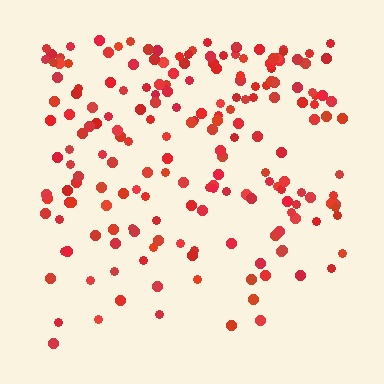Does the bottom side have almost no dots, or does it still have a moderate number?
Still a moderate number, just noticeably fewer than the top.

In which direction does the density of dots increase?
From bottom to top, with the top side densest.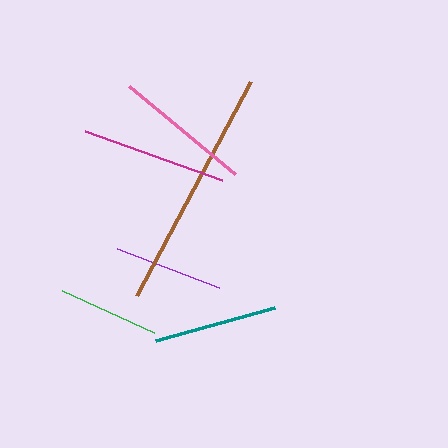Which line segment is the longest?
The brown line is the longest at approximately 243 pixels.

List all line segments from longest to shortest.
From longest to shortest: brown, magenta, pink, teal, purple, green.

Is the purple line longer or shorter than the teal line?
The teal line is longer than the purple line.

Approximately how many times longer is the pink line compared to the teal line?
The pink line is approximately 1.1 times the length of the teal line.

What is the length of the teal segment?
The teal segment is approximately 123 pixels long.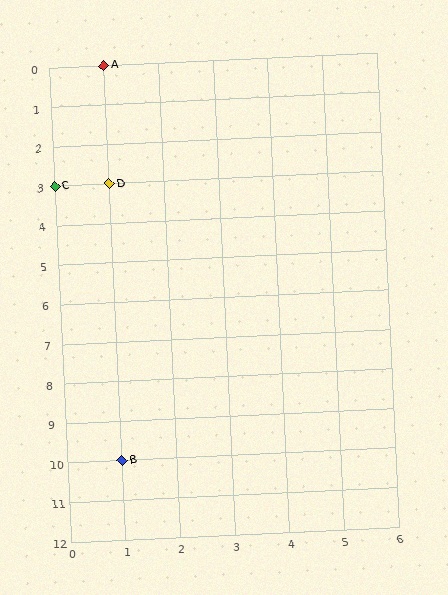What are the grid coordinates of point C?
Point C is at grid coordinates (0, 3).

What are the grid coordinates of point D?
Point D is at grid coordinates (1, 3).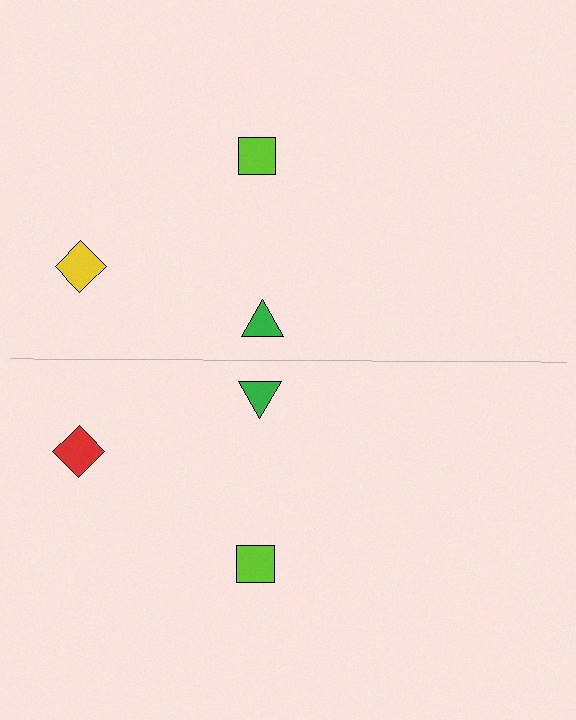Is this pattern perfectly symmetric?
No, the pattern is not perfectly symmetric. The red diamond on the bottom side breaks the symmetry — its mirror counterpart is yellow.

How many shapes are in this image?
There are 6 shapes in this image.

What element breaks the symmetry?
The red diamond on the bottom side breaks the symmetry — its mirror counterpart is yellow.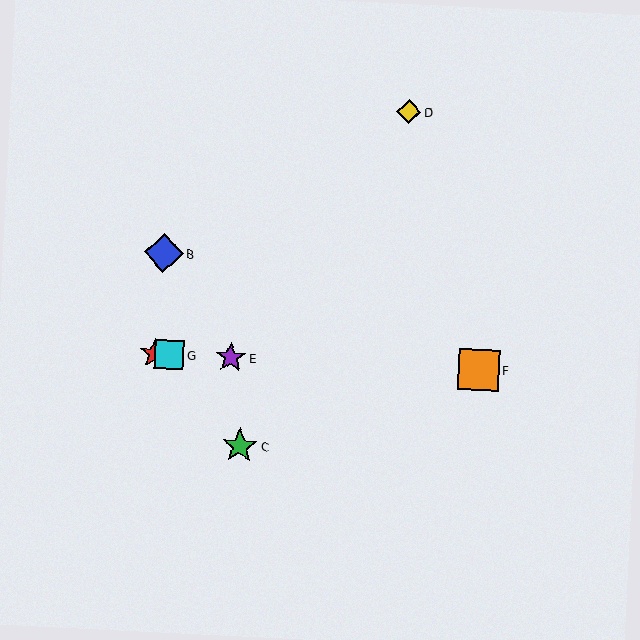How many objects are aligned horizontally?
4 objects (A, E, F, G) are aligned horizontally.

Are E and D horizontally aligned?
No, E is at y≈357 and D is at y≈112.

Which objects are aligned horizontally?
Objects A, E, F, G are aligned horizontally.